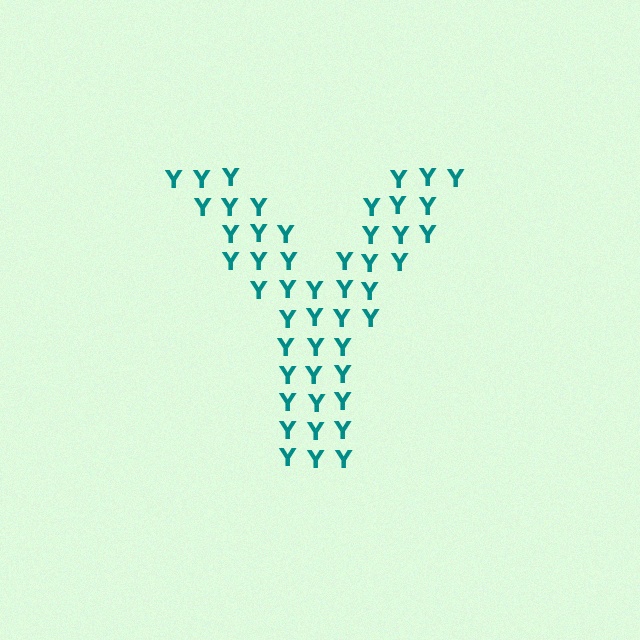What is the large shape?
The large shape is the letter Y.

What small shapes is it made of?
It is made of small letter Y's.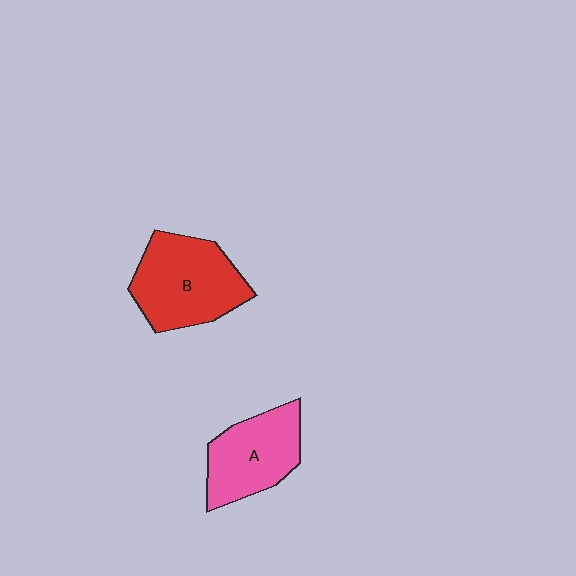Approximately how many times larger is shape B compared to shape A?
Approximately 1.2 times.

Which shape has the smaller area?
Shape A (pink).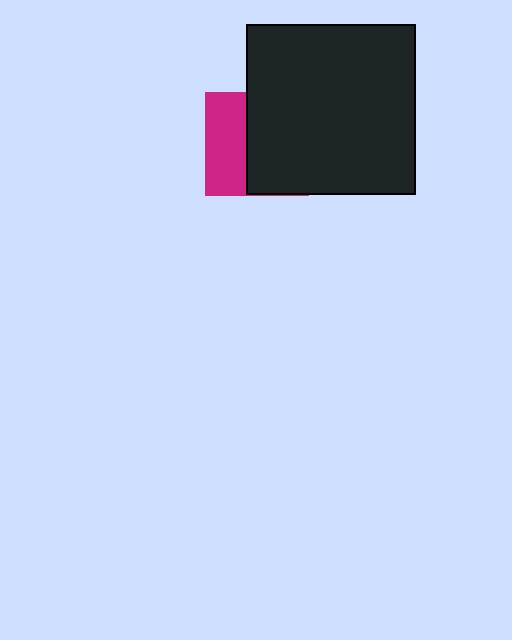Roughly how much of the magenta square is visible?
A small part of it is visible (roughly 38%).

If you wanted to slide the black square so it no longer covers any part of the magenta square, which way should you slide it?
Slide it right — that is the most direct way to separate the two shapes.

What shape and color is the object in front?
The object in front is a black square.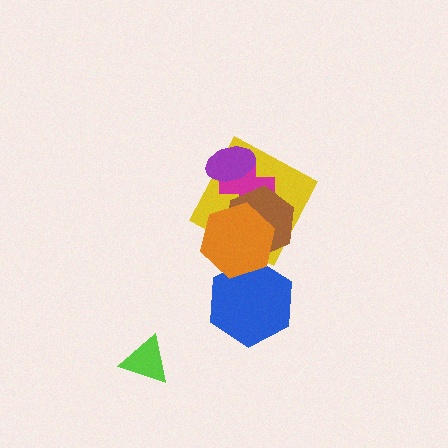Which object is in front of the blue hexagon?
The orange hexagon is in front of the blue hexagon.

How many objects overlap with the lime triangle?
0 objects overlap with the lime triangle.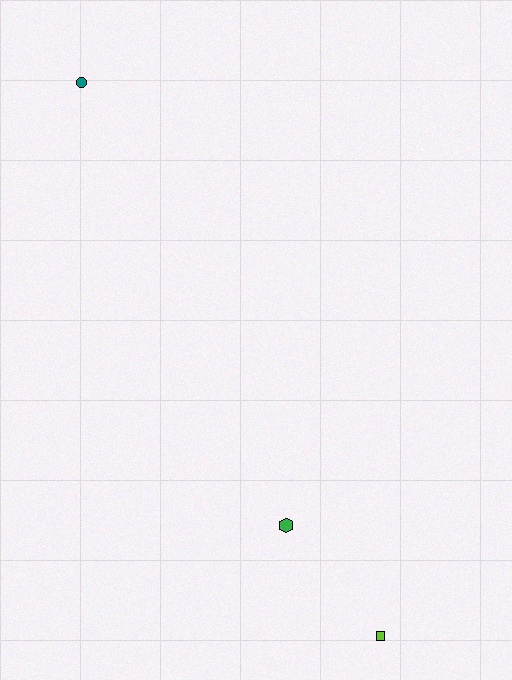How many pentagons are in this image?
There are no pentagons.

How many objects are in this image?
There are 3 objects.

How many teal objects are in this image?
There is 1 teal object.